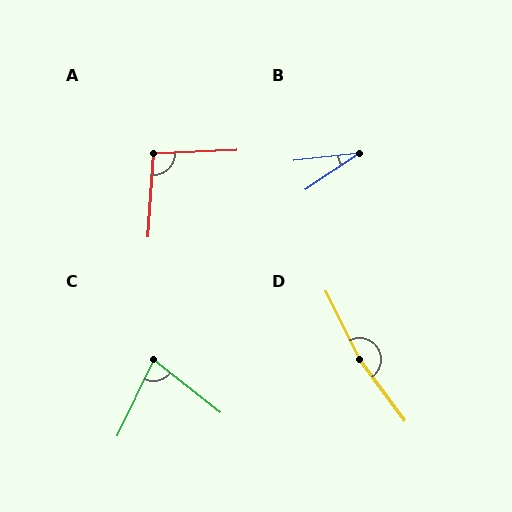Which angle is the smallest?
B, at approximately 28 degrees.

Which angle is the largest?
D, at approximately 170 degrees.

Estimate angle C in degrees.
Approximately 77 degrees.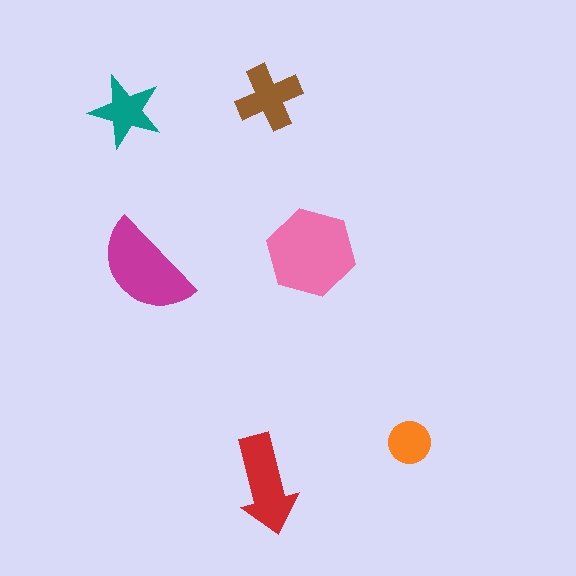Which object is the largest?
The pink hexagon.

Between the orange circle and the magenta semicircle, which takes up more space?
The magenta semicircle.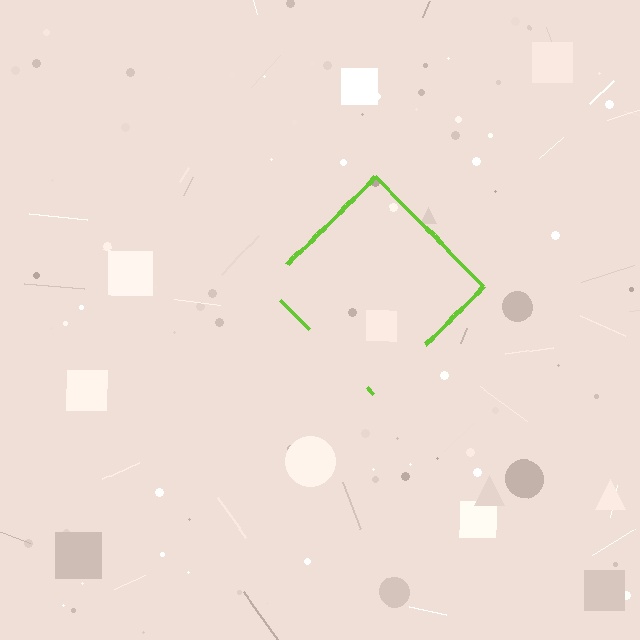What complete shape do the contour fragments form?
The contour fragments form a diamond.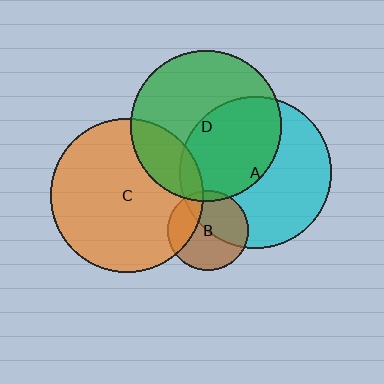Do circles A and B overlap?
Yes.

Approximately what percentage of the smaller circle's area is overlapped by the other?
Approximately 45%.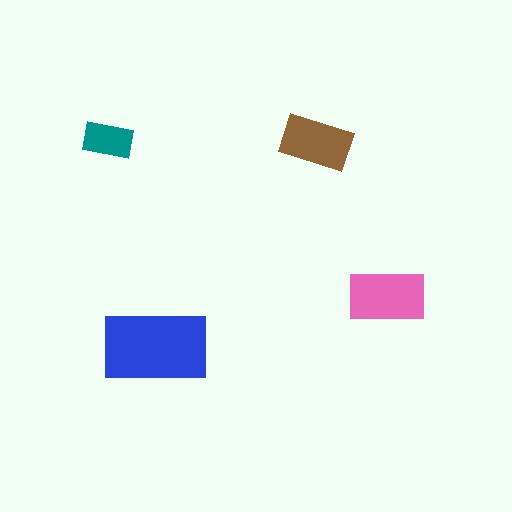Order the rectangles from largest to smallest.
the blue one, the pink one, the brown one, the teal one.